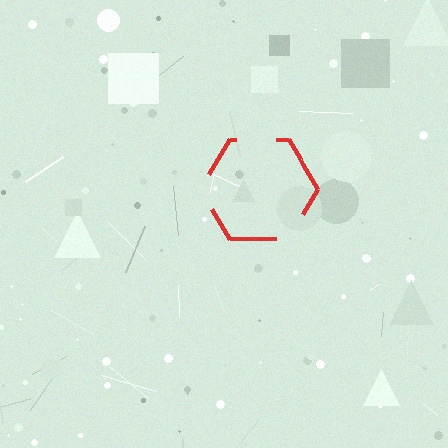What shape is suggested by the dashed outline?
The dashed outline suggests a hexagon.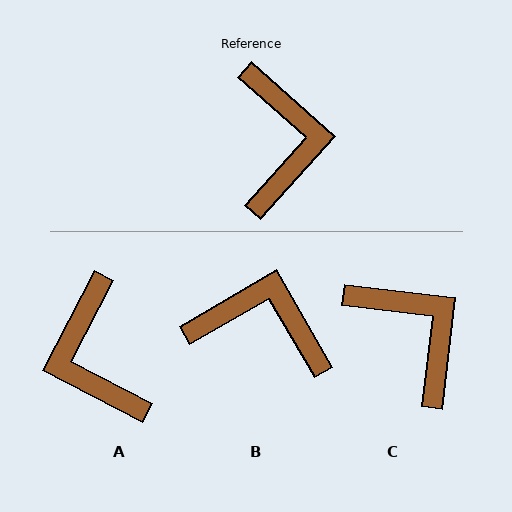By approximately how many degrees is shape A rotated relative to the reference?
Approximately 166 degrees clockwise.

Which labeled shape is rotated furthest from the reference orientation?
A, about 166 degrees away.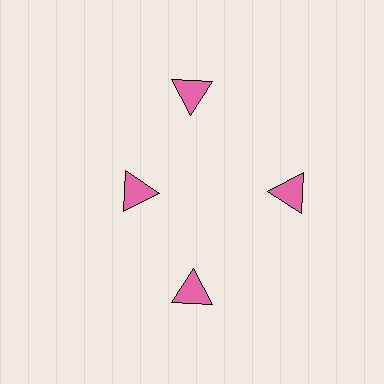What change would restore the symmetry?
The symmetry would be restored by moving it outward, back onto the ring so that all 4 triangles sit at equal angles and equal distance from the center.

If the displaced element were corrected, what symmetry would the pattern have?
It would have 4-fold rotational symmetry — the pattern would map onto itself every 90 degrees.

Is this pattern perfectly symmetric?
No. The 4 pink triangles are arranged in a ring, but one element near the 9 o'clock position is pulled inward toward the center, breaking the 4-fold rotational symmetry.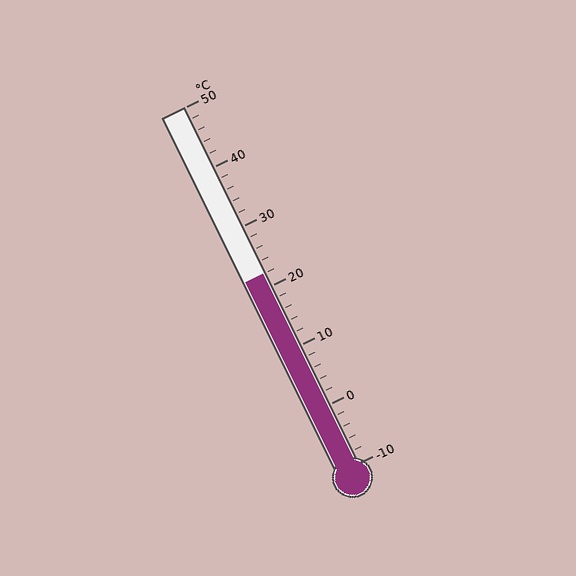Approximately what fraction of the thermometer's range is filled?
The thermometer is filled to approximately 55% of its range.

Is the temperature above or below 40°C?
The temperature is below 40°C.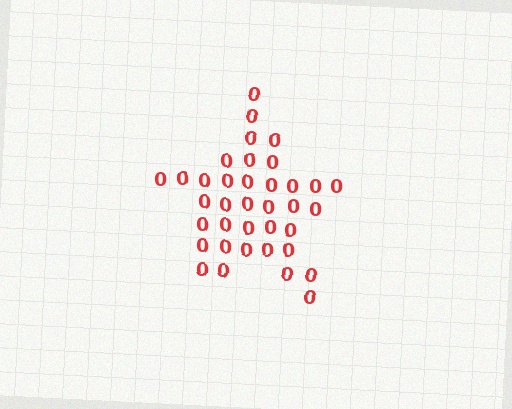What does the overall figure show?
The overall figure shows a star.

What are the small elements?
The small elements are digit 0's.